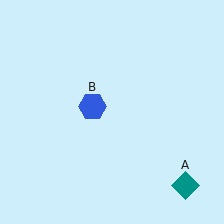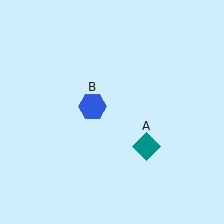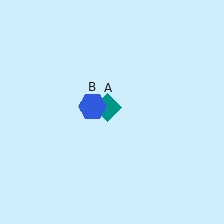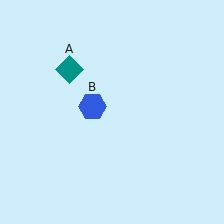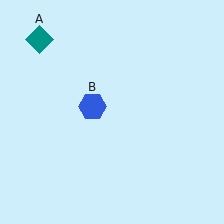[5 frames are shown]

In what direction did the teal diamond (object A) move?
The teal diamond (object A) moved up and to the left.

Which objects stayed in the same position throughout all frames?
Blue hexagon (object B) remained stationary.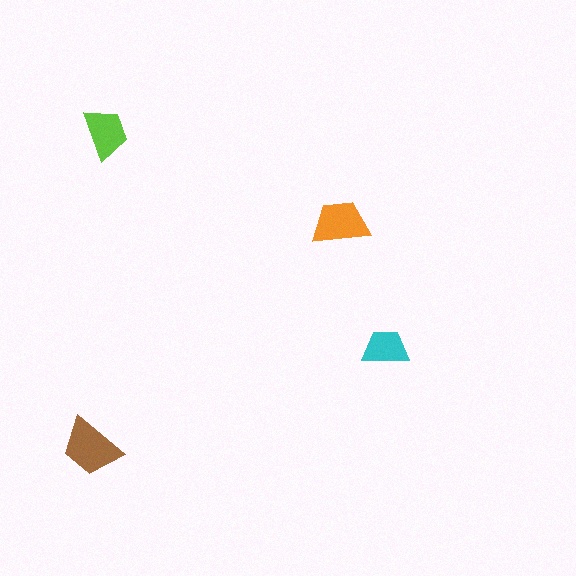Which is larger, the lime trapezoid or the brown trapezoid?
The brown one.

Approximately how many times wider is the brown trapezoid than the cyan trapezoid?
About 1.5 times wider.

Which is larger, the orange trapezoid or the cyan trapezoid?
The orange one.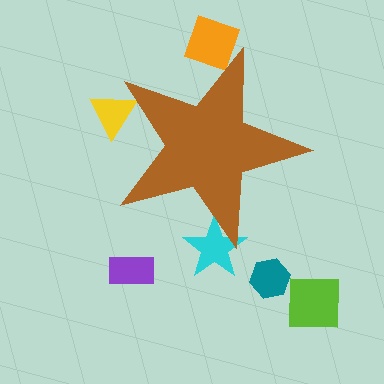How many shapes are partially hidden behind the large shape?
3 shapes are partially hidden.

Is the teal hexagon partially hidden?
No, the teal hexagon is fully visible.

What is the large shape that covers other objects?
A brown star.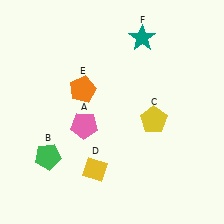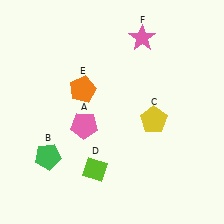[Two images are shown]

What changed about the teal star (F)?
In Image 1, F is teal. In Image 2, it changed to pink.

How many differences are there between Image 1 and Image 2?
There are 2 differences between the two images.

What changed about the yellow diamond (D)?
In Image 1, D is yellow. In Image 2, it changed to lime.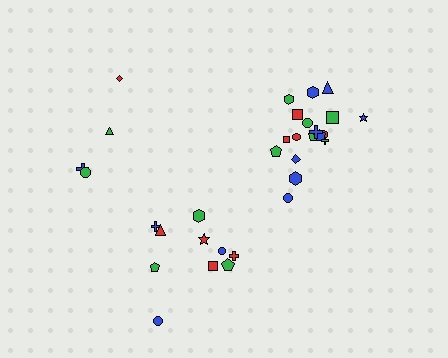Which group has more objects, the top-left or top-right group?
The top-right group.